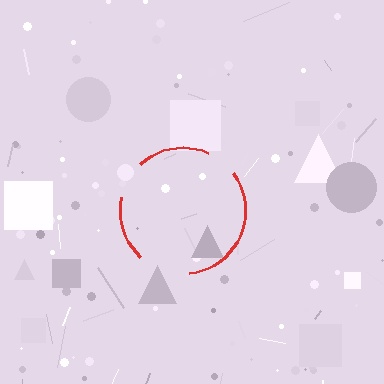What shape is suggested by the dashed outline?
The dashed outline suggests a circle.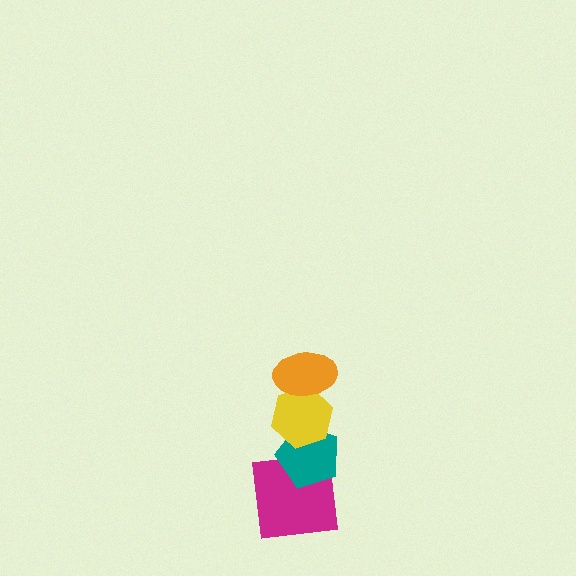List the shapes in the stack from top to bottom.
From top to bottom: the orange ellipse, the yellow hexagon, the teal pentagon, the magenta square.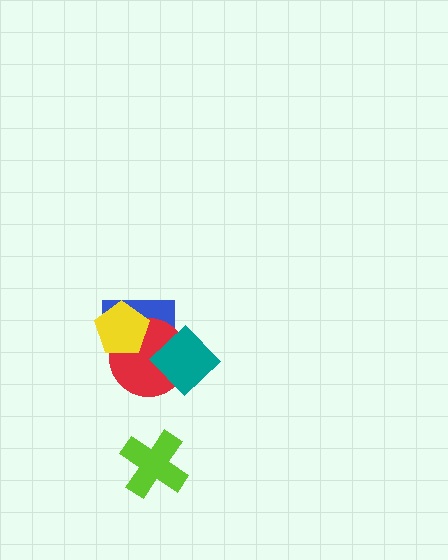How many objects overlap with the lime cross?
0 objects overlap with the lime cross.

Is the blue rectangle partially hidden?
Yes, it is partially covered by another shape.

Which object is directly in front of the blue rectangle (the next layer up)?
The red circle is directly in front of the blue rectangle.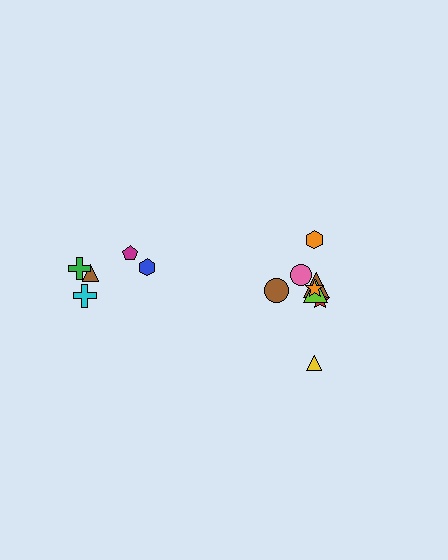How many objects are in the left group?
There are 5 objects.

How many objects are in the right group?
There are 8 objects.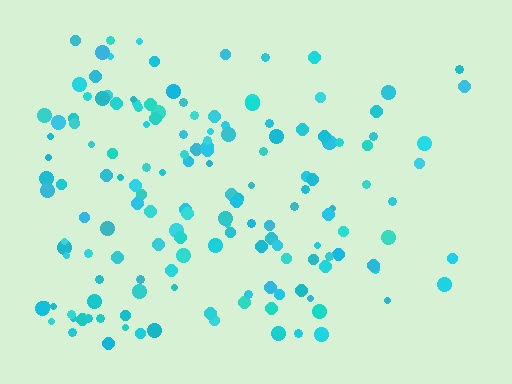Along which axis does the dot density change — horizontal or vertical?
Horizontal.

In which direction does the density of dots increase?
From right to left, with the left side densest.